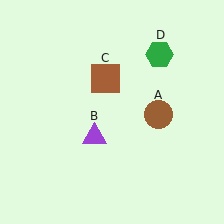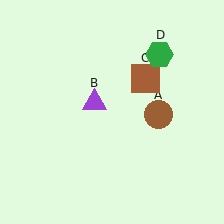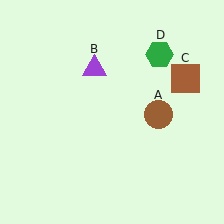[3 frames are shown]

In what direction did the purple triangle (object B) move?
The purple triangle (object B) moved up.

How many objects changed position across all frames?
2 objects changed position: purple triangle (object B), brown square (object C).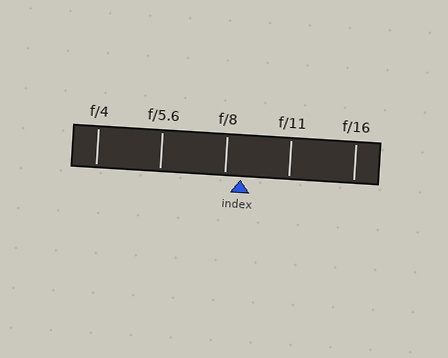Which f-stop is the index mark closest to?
The index mark is closest to f/8.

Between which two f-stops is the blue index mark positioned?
The index mark is between f/8 and f/11.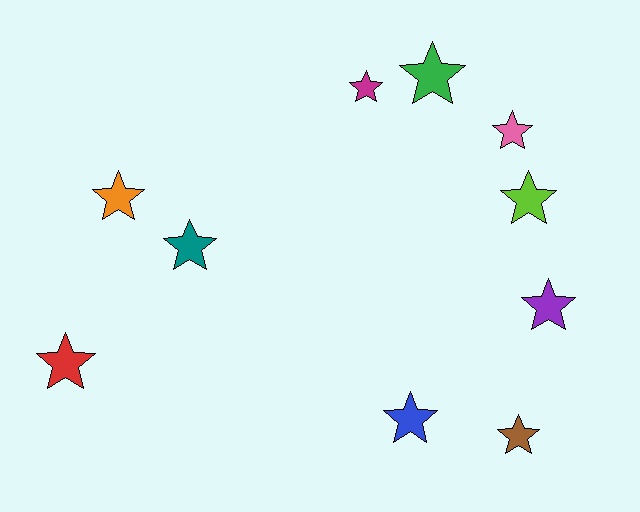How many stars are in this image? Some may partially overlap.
There are 10 stars.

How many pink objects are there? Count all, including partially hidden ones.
There is 1 pink object.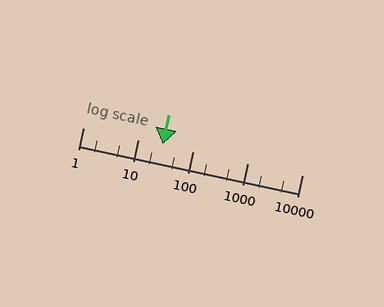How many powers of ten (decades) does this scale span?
The scale spans 4 decades, from 1 to 10000.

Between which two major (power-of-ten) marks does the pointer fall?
The pointer is between 10 and 100.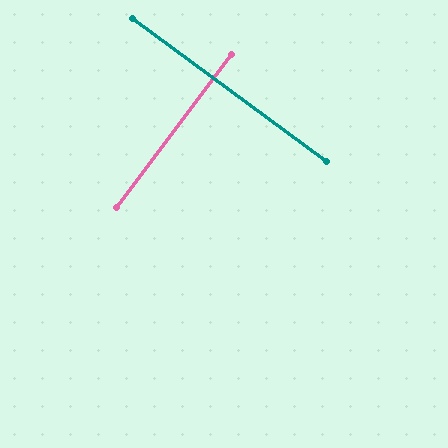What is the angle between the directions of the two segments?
Approximately 90 degrees.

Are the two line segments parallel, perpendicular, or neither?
Perpendicular — they meet at approximately 90°.